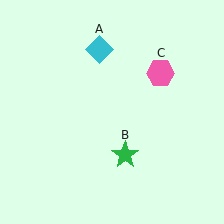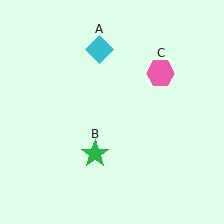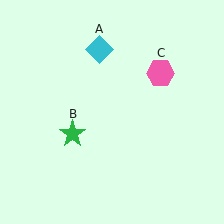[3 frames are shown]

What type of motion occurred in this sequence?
The green star (object B) rotated clockwise around the center of the scene.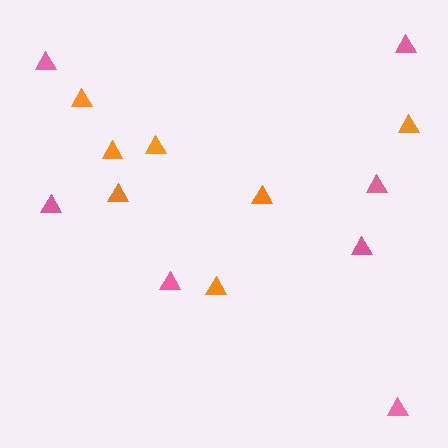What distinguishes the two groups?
There are 2 groups: one group of orange triangles (7) and one group of pink triangles (7).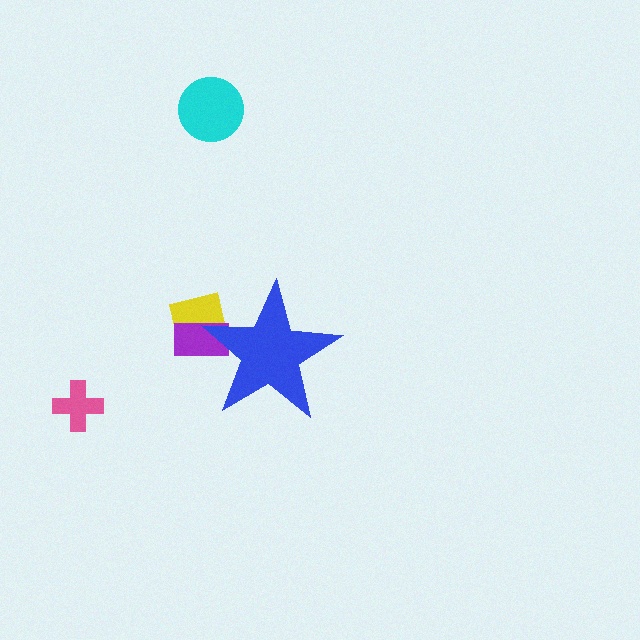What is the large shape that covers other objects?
A blue star.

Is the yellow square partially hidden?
Yes, the yellow square is partially hidden behind the blue star.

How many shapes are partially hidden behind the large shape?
2 shapes are partially hidden.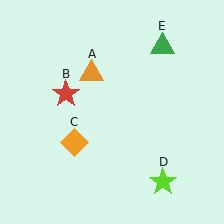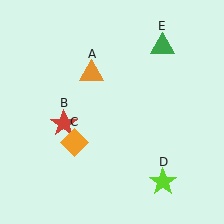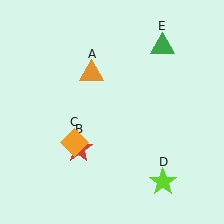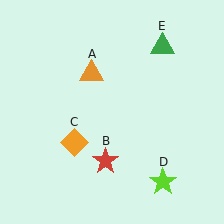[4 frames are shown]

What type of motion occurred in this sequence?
The red star (object B) rotated counterclockwise around the center of the scene.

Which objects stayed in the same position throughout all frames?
Orange triangle (object A) and orange diamond (object C) and lime star (object D) and green triangle (object E) remained stationary.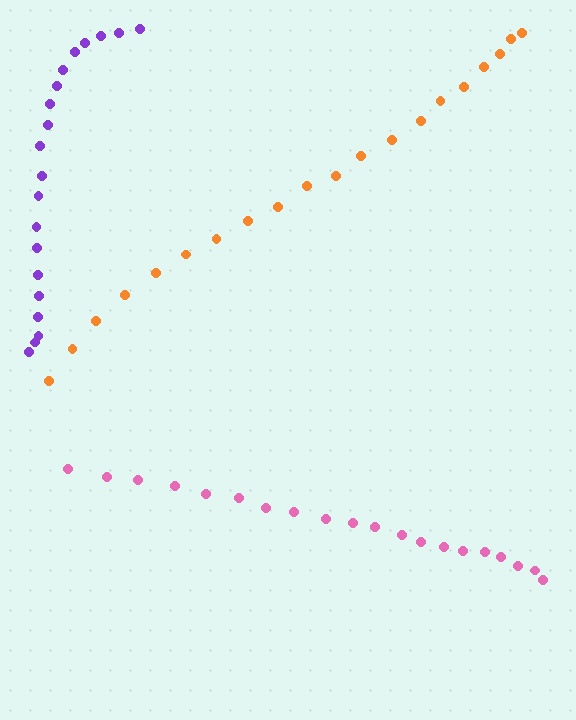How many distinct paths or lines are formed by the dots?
There are 3 distinct paths.